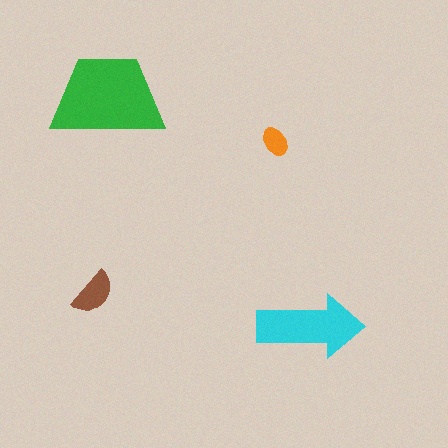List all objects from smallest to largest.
The orange ellipse, the brown semicircle, the cyan arrow, the green trapezoid.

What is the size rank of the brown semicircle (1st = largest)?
3rd.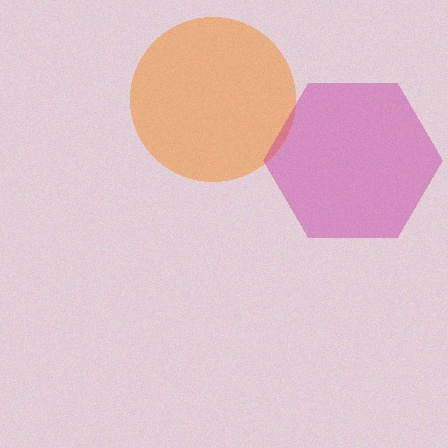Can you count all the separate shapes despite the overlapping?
Yes, there are 2 separate shapes.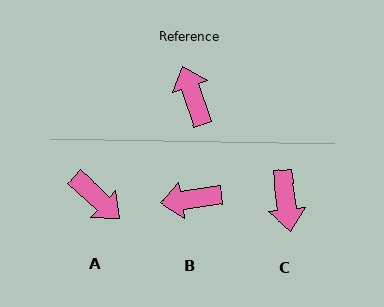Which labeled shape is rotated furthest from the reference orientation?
C, about 169 degrees away.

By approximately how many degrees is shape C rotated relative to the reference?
Approximately 169 degrees counter-clockwise.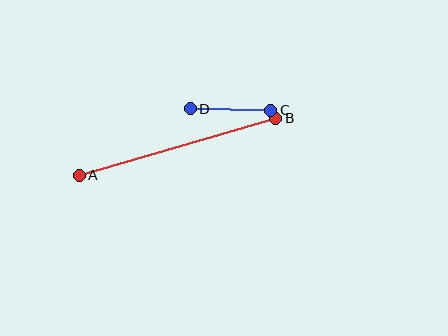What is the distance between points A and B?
The distance is approximately 205 pixels.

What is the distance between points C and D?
The distance is approximately 81 pixels.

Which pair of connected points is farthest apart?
Points A and B are farthest apart.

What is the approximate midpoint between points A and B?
The midpoint is at approximately (178, 147) pixels.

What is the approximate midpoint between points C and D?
The midpoint is at approximately (230, 110) pixels.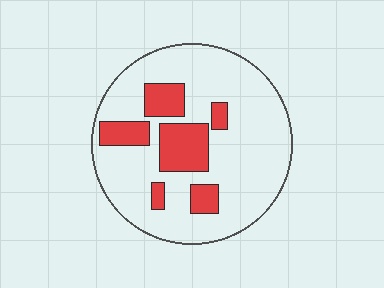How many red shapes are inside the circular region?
6.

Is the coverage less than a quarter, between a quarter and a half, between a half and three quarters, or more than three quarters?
Less than a quarter.